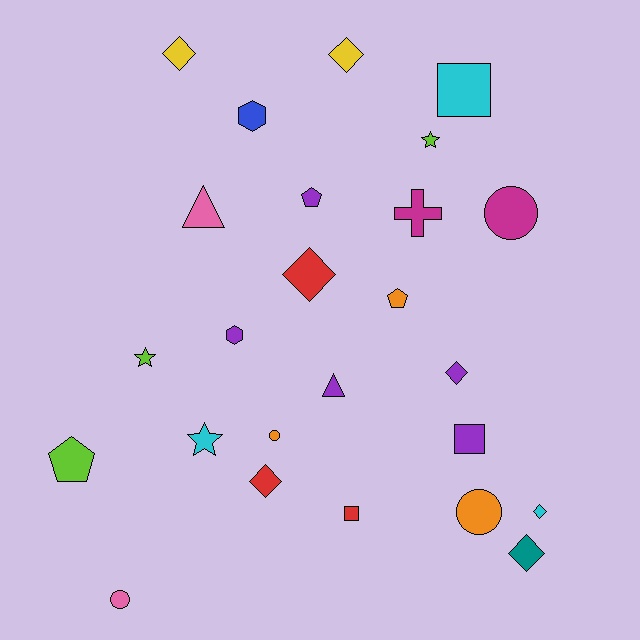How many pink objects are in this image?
There are 2 pink objects.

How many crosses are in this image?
There is 1 cross.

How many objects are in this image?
There are 25 objects.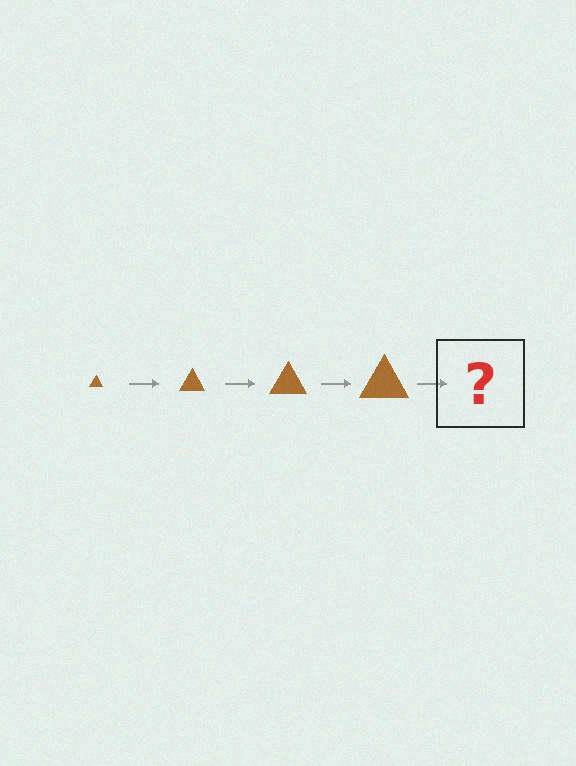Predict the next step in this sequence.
The next step is a brown triangle, larger than the previous one.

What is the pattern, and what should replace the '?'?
The pattern is that the triangle gets progressively larger each step. The '?' should be a brown triangle, larger than the previous one.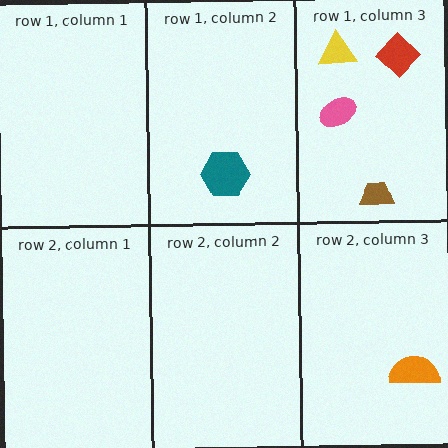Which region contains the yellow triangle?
The row 1, column 3 region.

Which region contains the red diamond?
The row 1, column 3 region.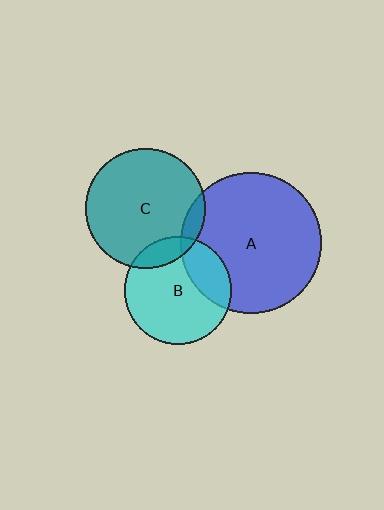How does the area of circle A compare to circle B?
Approximately 1.7 times.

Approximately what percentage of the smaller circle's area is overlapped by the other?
Approximately 25%.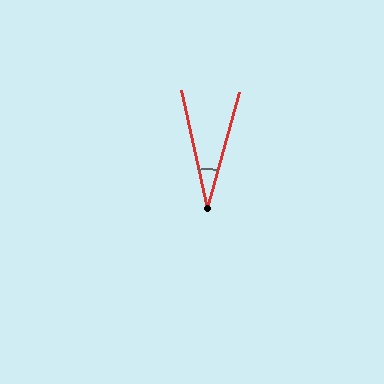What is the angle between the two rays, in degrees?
Approximately 28 degrees.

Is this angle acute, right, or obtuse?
It is acute.